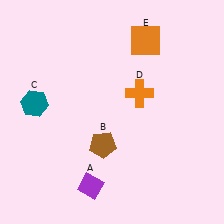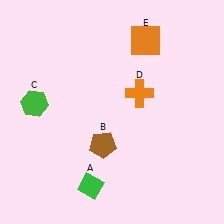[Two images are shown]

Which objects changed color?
A changed from purple to green. C changed from teal to green.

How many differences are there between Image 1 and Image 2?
There are 2 differences between the two images.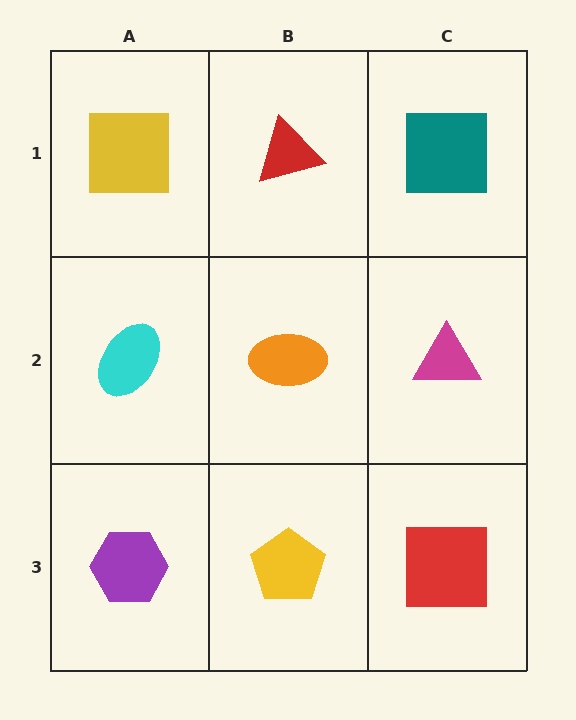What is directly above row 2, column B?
A red triangle.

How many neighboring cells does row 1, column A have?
2.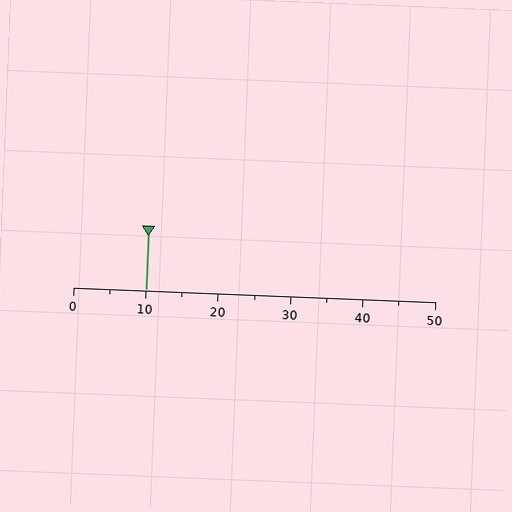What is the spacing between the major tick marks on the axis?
The major ticks are spaced 10 apart.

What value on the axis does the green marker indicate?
The marker indicates approximately 10.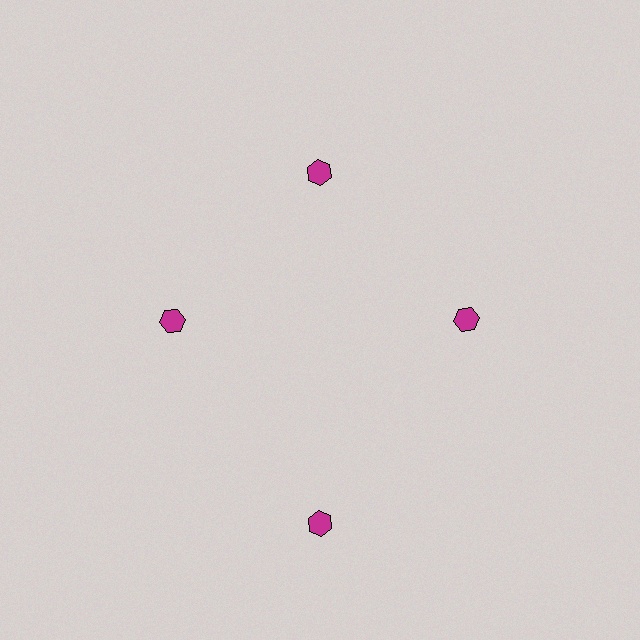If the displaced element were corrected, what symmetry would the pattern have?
It would have 4-fold rotational symmetry — the pattern would map onto itself every 90 degrees.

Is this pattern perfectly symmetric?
No. The 4 magenta hexagons are arranged in a ring, but one element near the 6 o'clock position is pushed outward from the center, breaking the 4-fold rotational symmetry.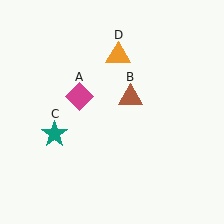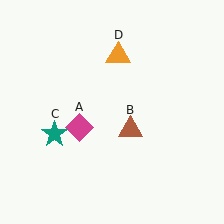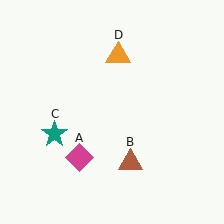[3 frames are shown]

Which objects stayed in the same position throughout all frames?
Teal star (object C) and orange triangle (object D) remained stationary.